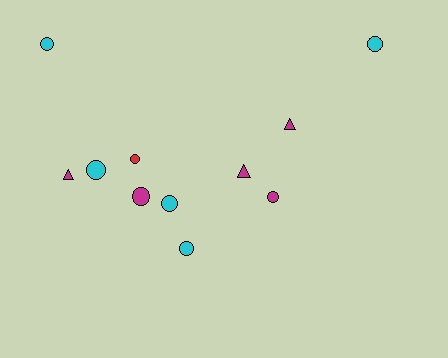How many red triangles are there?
There are no red triangles.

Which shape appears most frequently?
Circle, with 8 objects.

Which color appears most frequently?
Cyan, with 5 objects.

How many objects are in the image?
There are 11 objects.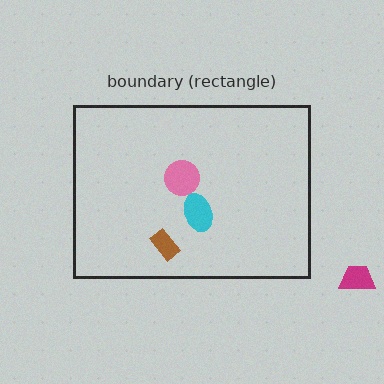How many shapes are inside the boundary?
3 inside, 1 outside.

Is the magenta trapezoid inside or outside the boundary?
Outside.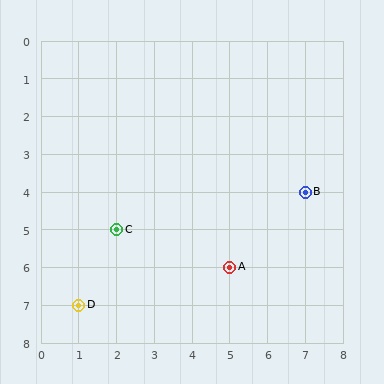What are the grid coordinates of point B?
Point B is at grid coordinates (7, 4).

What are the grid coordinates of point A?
Point A is at grid coordinates (5, 6).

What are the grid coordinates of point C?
Point C is at grid coordinates (2, 5).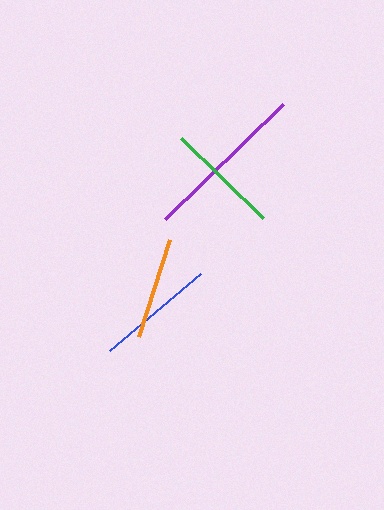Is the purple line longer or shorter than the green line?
The purple line is longer than the green line.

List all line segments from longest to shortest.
From longest to shortest: purple, blue, green, orange.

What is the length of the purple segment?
The purple segment is approximately 165 pixels long.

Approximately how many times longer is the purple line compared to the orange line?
The purple line is approximately 1.6 times the length of the orange line.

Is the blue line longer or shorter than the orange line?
The blue line is longer than the orange line.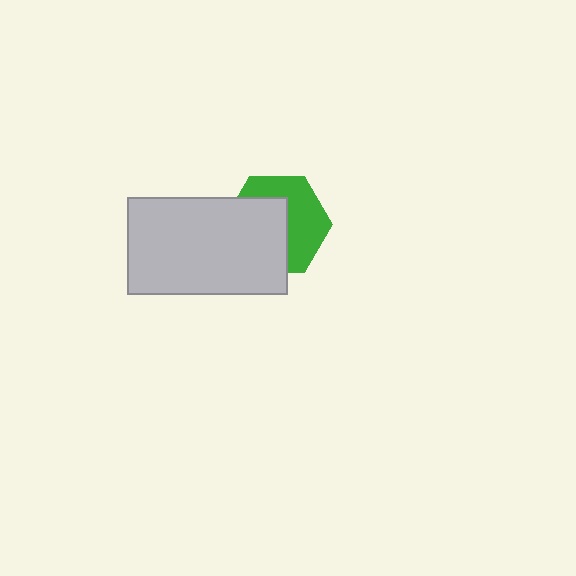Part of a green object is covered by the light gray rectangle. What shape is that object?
It is a hexagon.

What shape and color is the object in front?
The object in front is a light gray rectangle.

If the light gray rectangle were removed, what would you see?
You would see the complete green hexagon.